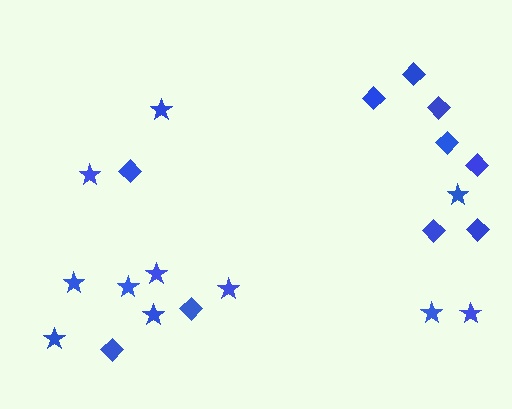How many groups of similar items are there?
There are 2 groups: one group of diamonds (10) and one group of stars (11).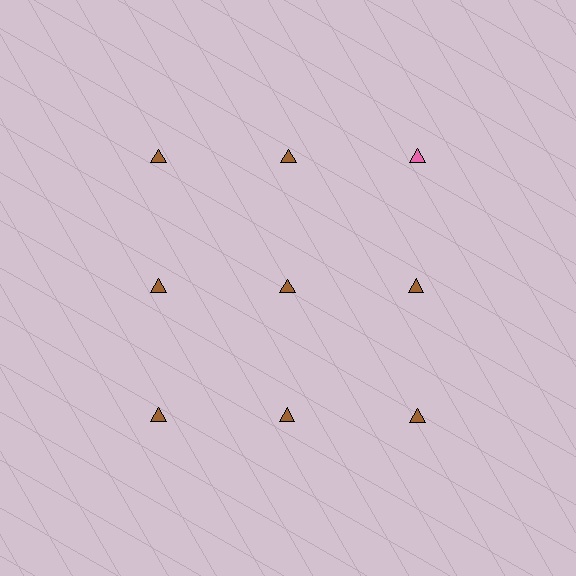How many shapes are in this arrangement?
There are 9 shapes arranged in a grid pattern.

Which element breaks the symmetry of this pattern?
The pink triangle in the top row, center column breaks the symmetry. All other shapes are brown triangles.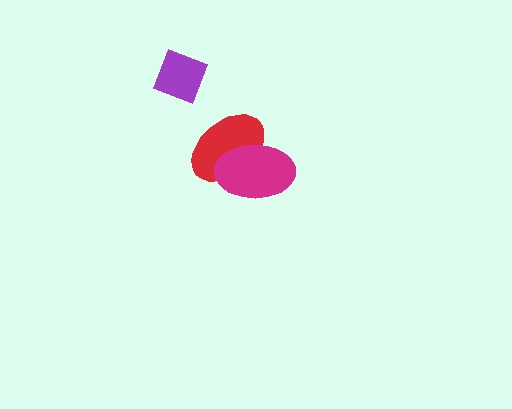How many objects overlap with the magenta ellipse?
1 object overlaps with the magenta ellipse.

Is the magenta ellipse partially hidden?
No, no other shape covers it.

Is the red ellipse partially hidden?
Yes, it is partially covered by another shape.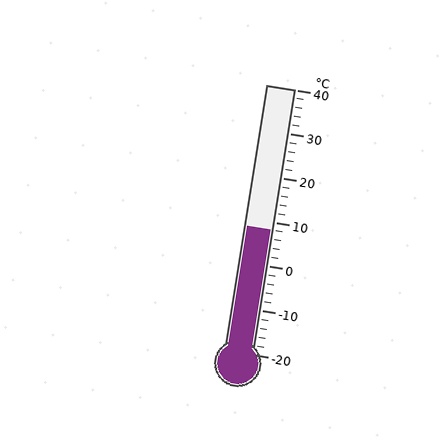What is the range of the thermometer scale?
The thermometer scale ranges from -20°C to 40°C.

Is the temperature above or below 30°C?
The temperature is below 30°C.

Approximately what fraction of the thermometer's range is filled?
The thermometer is filled to approximately 45% of its range.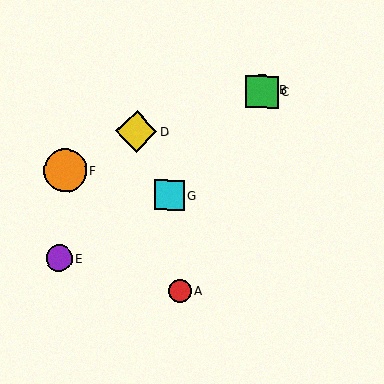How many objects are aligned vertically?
2 objects (B, C) are aligned vertically.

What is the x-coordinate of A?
Object A is at x≈180.